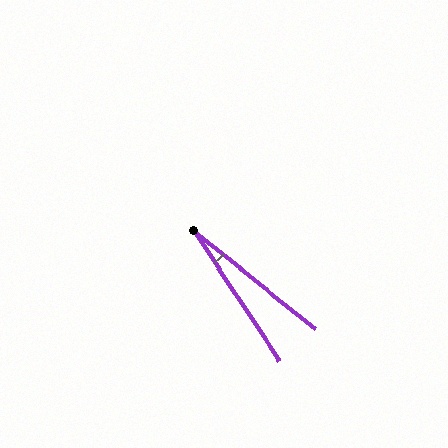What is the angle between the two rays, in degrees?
Approximately 18 degrees.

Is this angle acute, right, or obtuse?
It is acute.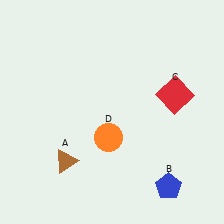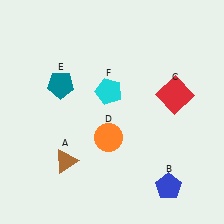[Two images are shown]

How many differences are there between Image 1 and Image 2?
There are 2 differences between the two images.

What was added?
A teal pentagon (E), a cyan pentagon (F) were added in Image 2.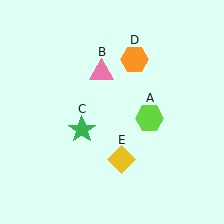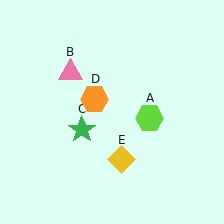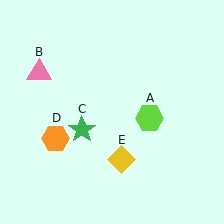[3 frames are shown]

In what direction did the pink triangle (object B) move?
The pink triangle (object B) moved left.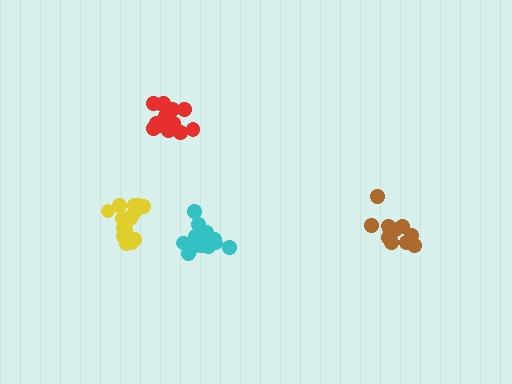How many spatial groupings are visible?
There are 4 spatial groupings.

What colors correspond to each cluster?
The clusters are colored: yellow, red, brown, cyan.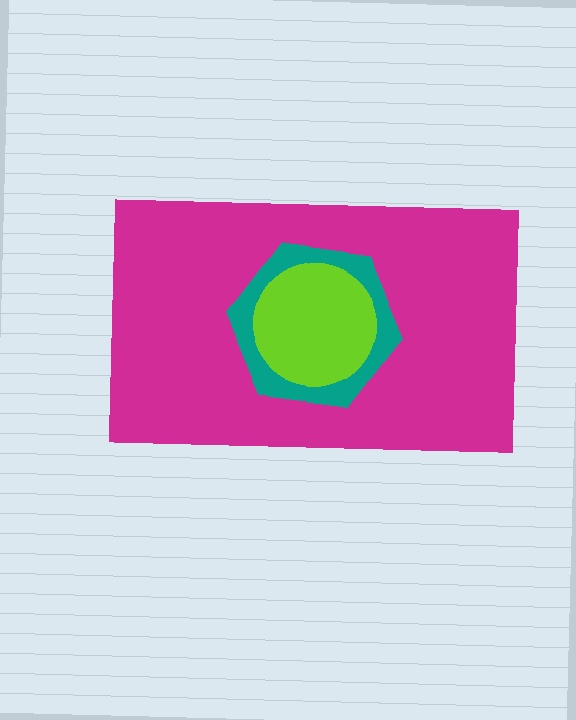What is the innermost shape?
The lime circle.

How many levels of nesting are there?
3.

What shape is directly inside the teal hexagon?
The lime circle.